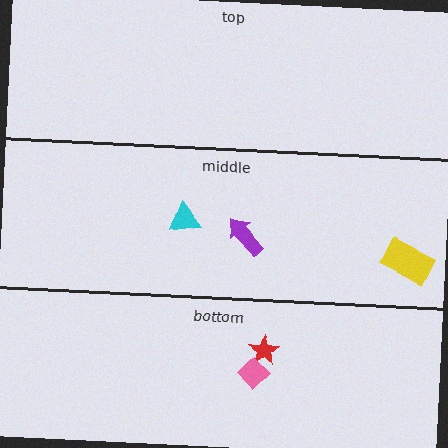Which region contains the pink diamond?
The bottom region.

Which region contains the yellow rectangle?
The middle region.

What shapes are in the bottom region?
The red star, the pink diamond.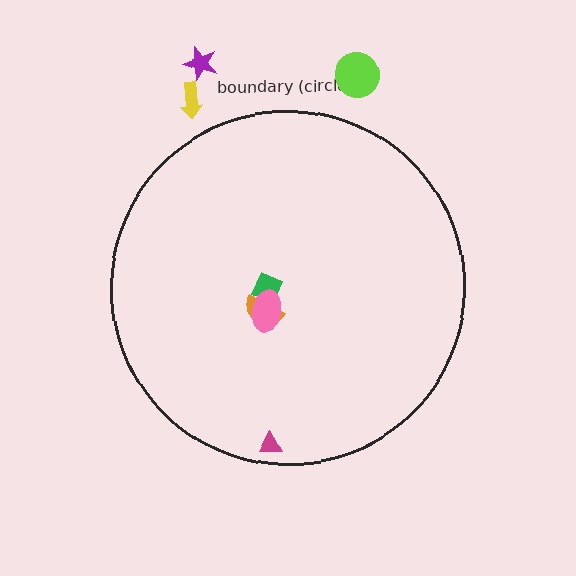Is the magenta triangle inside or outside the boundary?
Inside.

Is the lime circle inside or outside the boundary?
Outside.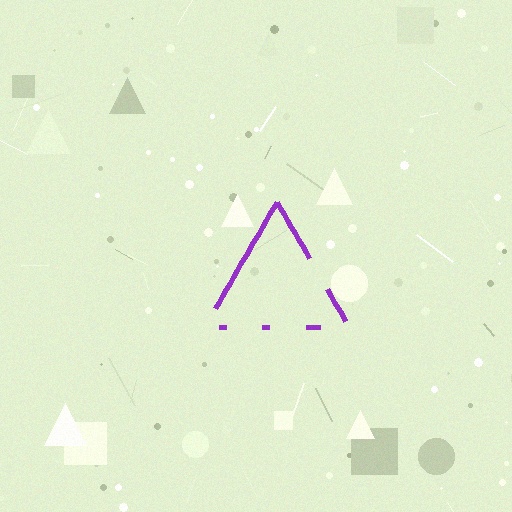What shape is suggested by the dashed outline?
The dashed outline suggests a triangle.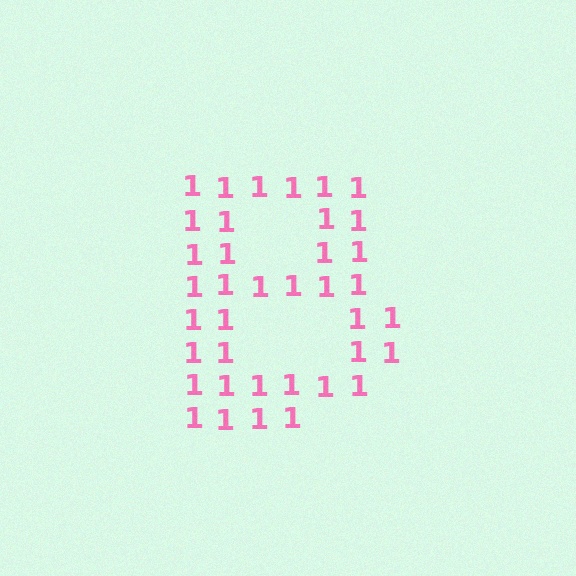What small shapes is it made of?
It is made of small digit 1's.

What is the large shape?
The large shape is the letter B.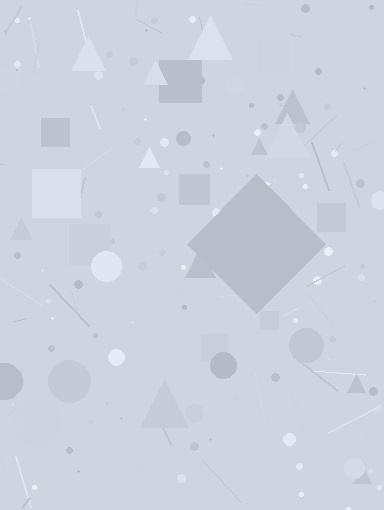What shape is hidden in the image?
A diamond is hidden in the image.